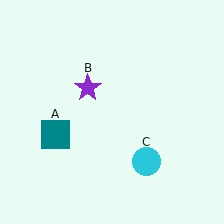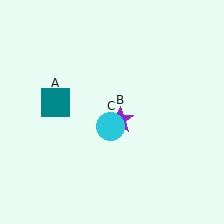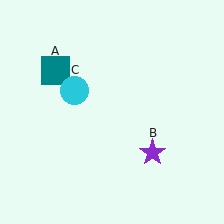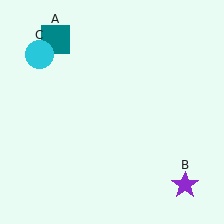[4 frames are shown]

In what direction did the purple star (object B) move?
The purple star (object B) moved down and to the right.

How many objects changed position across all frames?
3 objects changed position: teal square (object A), purple star (object B), cyan circle (object C).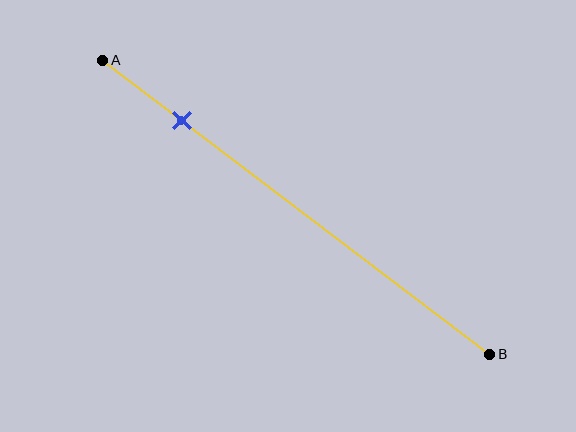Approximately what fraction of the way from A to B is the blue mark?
The blue mark is approximately 20% of the way from A to B.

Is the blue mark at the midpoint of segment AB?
No, the mark is at about 20% from A, not at the 50% midpoint.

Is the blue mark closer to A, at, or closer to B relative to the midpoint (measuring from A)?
The blue mark is closer to point A than the midpoint of segment AB.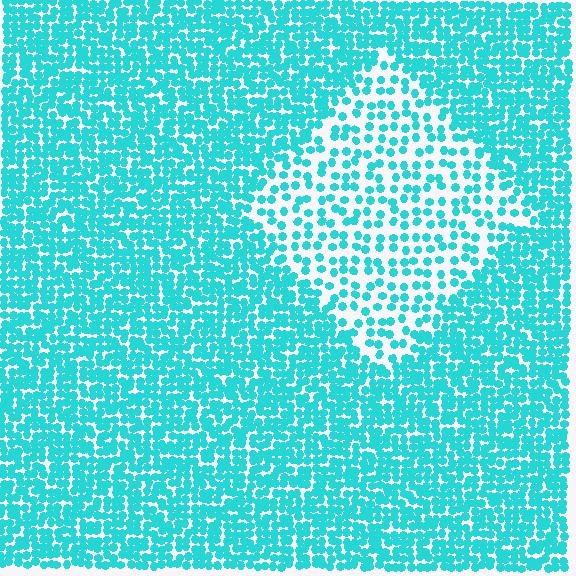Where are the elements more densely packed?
The elements are more densely packed outside the diamond boundary.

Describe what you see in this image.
The image contains small cyan elements arranged at two different densities. A diamond-shaped region is visible where the elements are less densely packed than the surrounding area.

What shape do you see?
I see a diamond.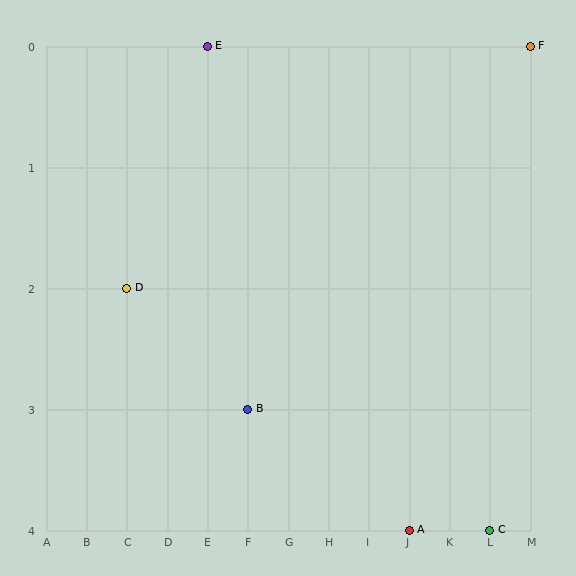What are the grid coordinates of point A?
Point A is at grid coordinates (J, 4).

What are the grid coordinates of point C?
Point C is at grid coordinates (L, 4).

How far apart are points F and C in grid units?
Points F and C are 1 column and 4 rows apart (about 4.1 grid units diagonally).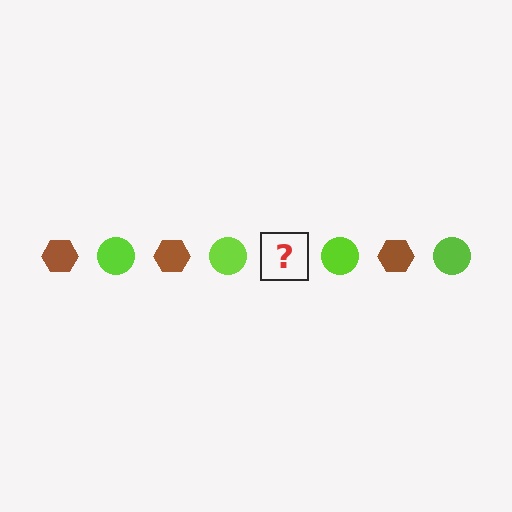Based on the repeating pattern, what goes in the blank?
The blank should be a brown hexagon.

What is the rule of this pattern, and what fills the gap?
The rule is that the pattern alternates between brown hexagon and lime circle. The gap should be filled with a brown hexagon.